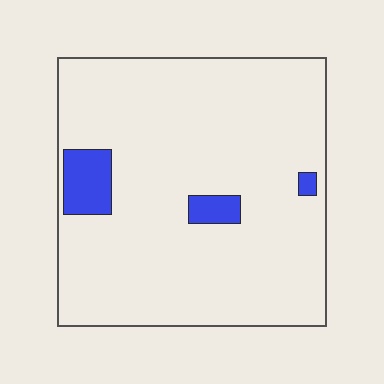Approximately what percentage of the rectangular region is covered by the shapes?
Approximately 5%.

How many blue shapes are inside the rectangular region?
3.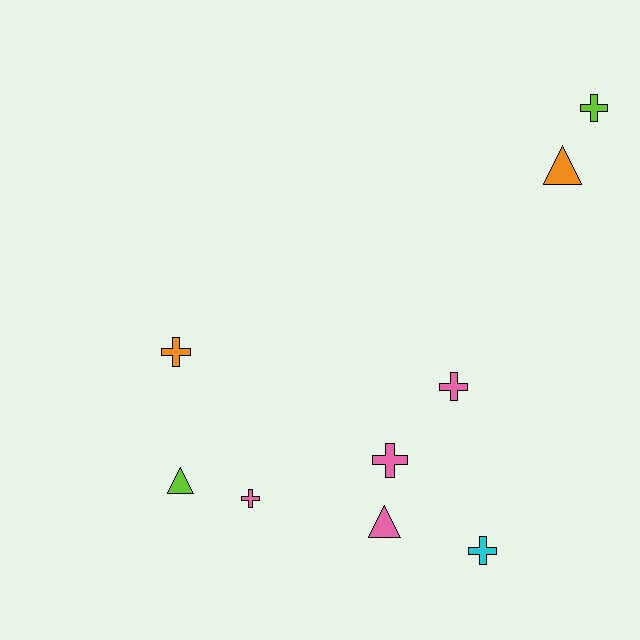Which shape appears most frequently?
Cross, with 6 objects.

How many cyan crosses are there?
There is 1 cyan cross.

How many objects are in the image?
There are 9 objects.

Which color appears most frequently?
Pink, with 4 objects.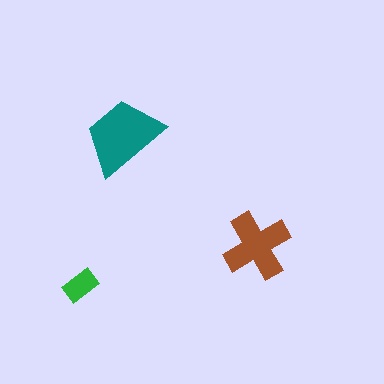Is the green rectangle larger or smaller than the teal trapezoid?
Smaller.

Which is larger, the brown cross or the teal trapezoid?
The teal trapezoid.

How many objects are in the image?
There are 3 objects in the image.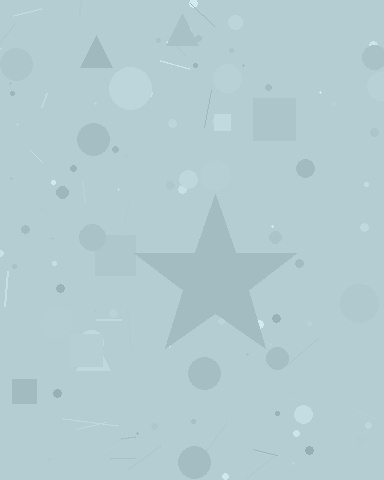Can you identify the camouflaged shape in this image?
The camouflaged shape is a star.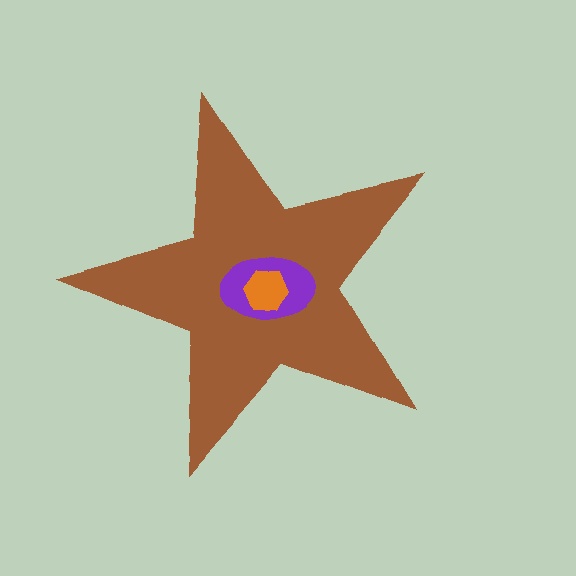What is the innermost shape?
The orange hexagon.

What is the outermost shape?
The brown star.